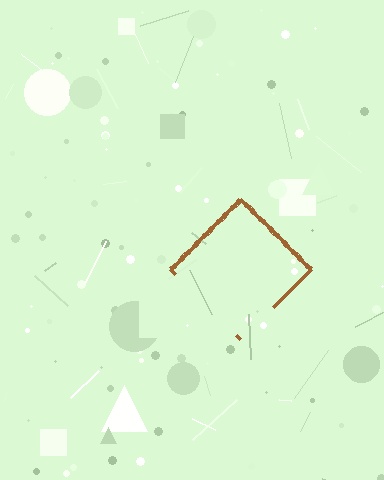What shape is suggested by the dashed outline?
The dashed outline suggests a diamond.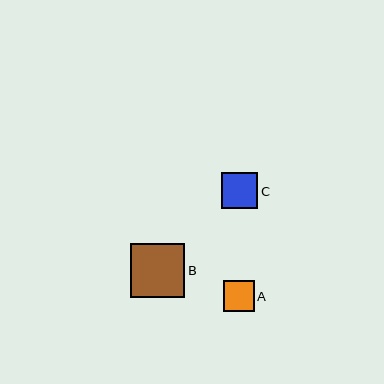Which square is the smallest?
Square A is the smallest with a size of approximately 31 pixels.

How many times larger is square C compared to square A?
Square C is approximately 1.2 times the size of square A.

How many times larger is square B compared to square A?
Square B is approximately 1.8 times the size of square A.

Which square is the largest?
Square B is the largest with a size of approximately 54 pixels.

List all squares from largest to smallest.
From largest to smallest: B, C, A.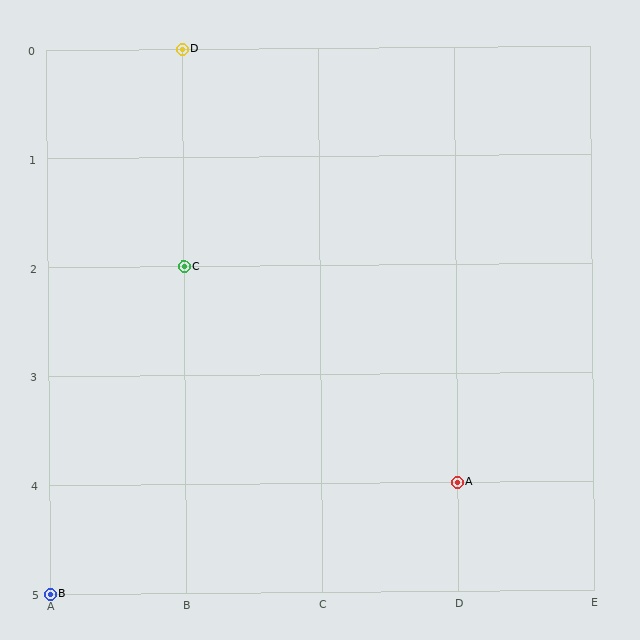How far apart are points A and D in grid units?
Points A and D are 2 columns and 4 rows apart (about 4.5 grid units diagonally).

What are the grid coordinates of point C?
Point C is at grid coordinates (B, 2).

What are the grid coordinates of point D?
Point D is at grid coordinates (B, 0).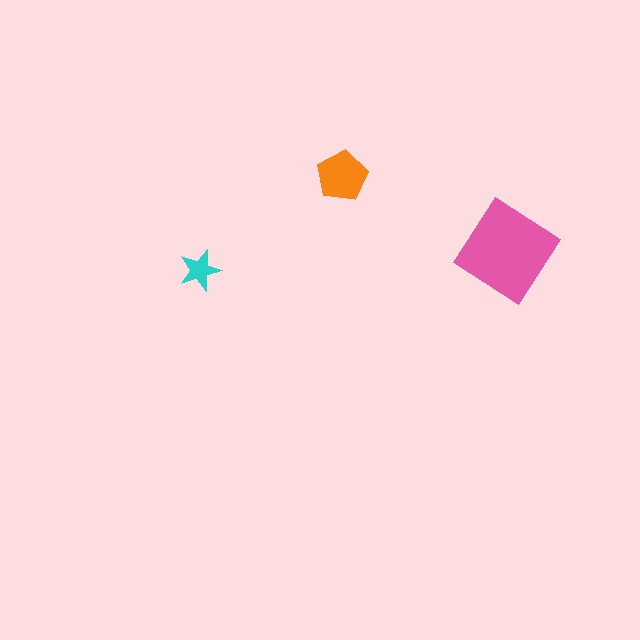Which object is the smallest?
The cyan star.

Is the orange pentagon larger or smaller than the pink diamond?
Smaller.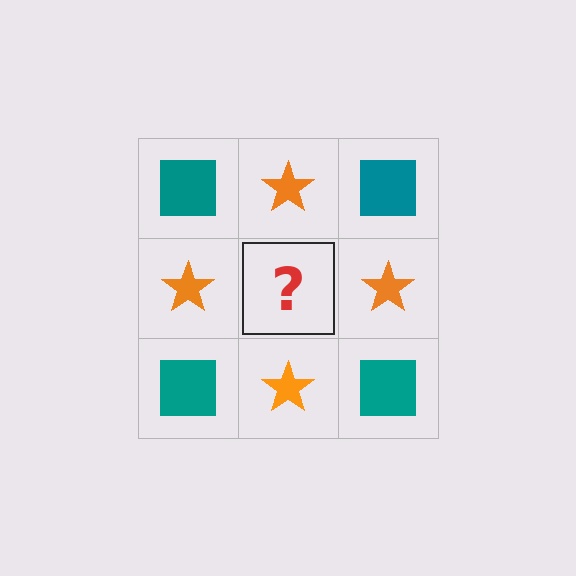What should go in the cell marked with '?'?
The missing cell should contain a teal square.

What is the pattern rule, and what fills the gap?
The rule is that it alternates teal square and orange star in a checkerboard pattern. The gap should be filled with a teal square.